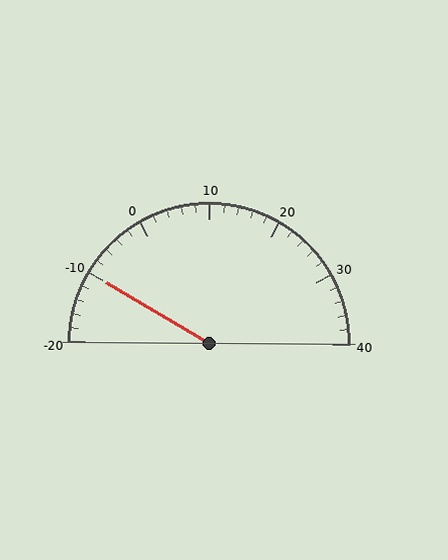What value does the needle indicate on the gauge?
The needle indicates approximately -10.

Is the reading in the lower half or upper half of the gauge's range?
The reading is in the lower half of the range (-20 to 40).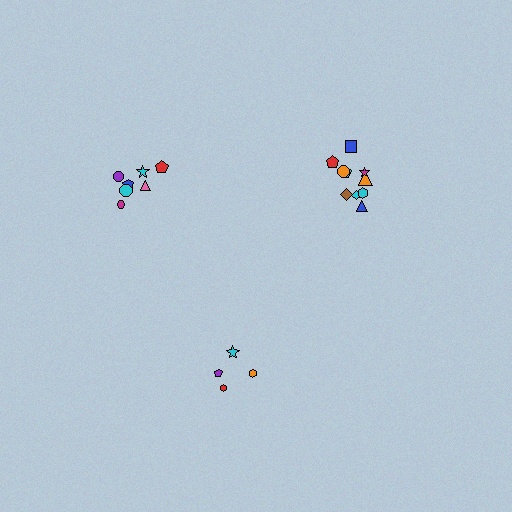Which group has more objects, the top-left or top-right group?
The top-right group.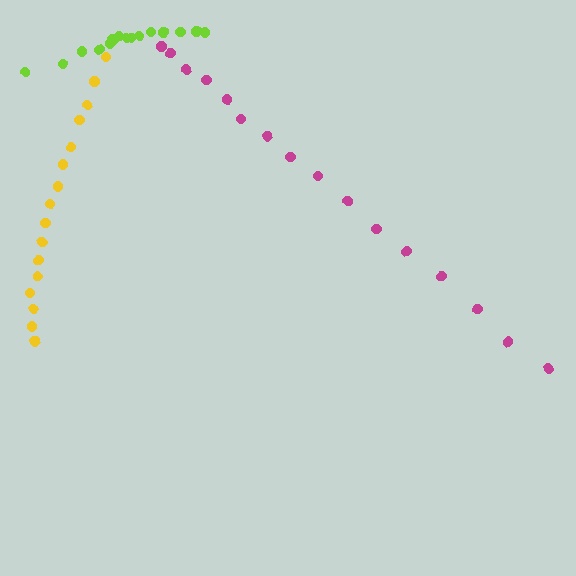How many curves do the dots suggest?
There are 3 distinct paths.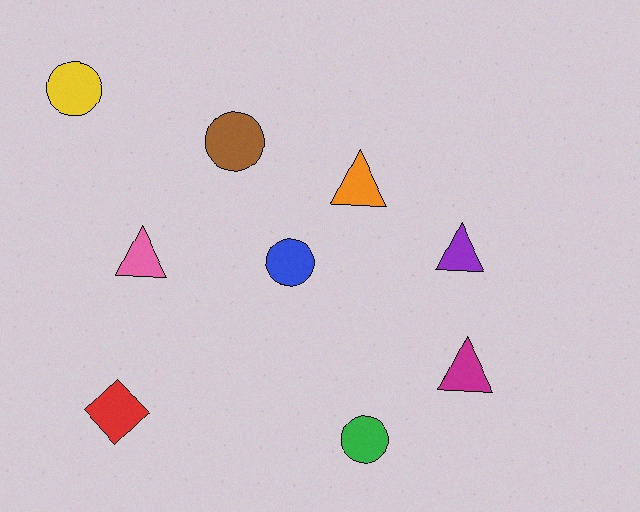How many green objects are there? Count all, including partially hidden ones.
There is 1 green object.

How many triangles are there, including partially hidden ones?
There are 4 triangles.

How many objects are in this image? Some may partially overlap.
There are 9 objects.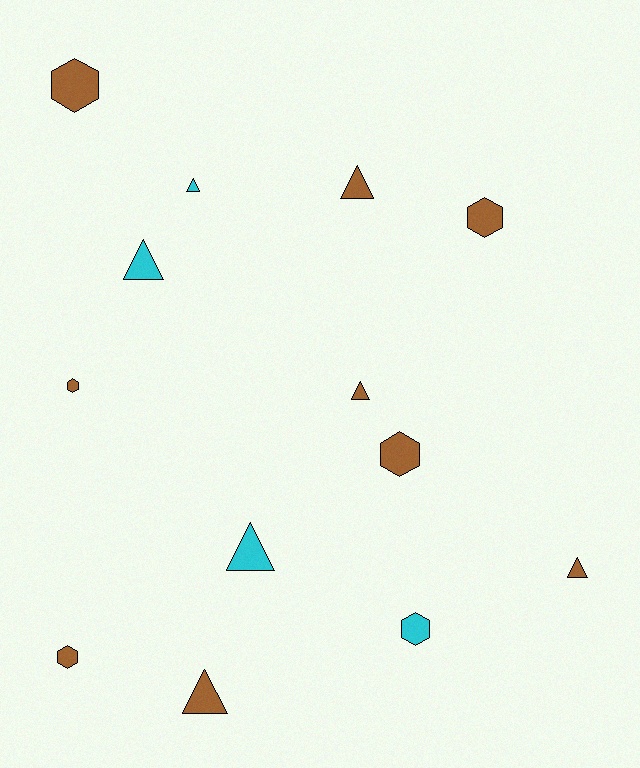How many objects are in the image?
There are 13 objects.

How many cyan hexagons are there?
There is 1 cyan hexagon.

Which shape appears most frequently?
Triangle, with 7 objects.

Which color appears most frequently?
Brown, with 9 objects.